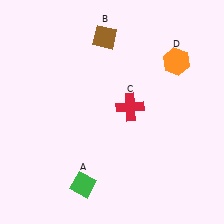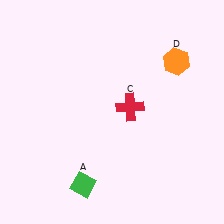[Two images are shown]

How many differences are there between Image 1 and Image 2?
There is 1 difference between the two images.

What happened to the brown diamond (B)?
The brown diamond (B) was removed in Image 2. It was in the top-left area of Image 1.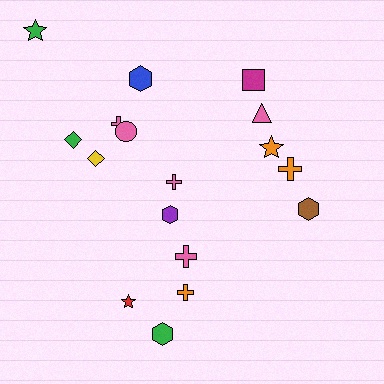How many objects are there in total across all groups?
There are 17 objects.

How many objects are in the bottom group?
There are 5 objects.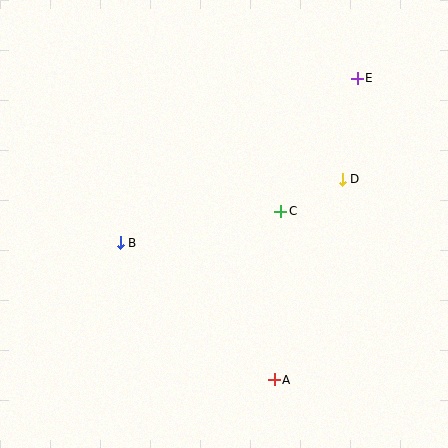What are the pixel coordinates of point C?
Point C is at (281, 211).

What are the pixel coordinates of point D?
Point D is at (342, 179).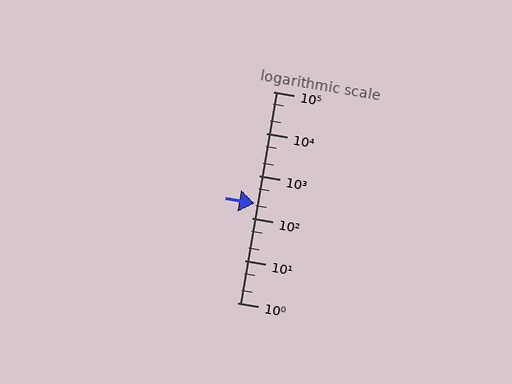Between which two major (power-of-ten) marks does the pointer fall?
The pointer is between 100 and 1000.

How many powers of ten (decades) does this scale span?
The scale spans 5 decades, from 1 to 100000.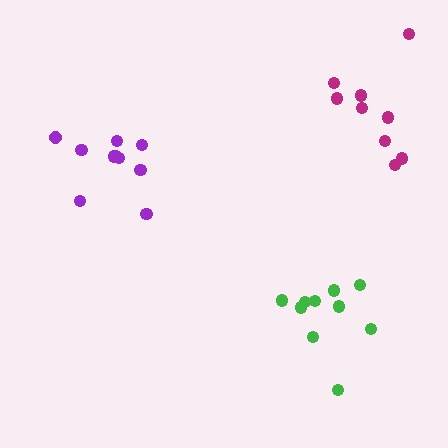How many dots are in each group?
Group 1: 9 dots, Group 2: 10 dots, Group 3: 10 dots (29 total).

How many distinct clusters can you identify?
There are 3 distinct clusters.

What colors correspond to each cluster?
The clusters are colored: magenta, purple, green.